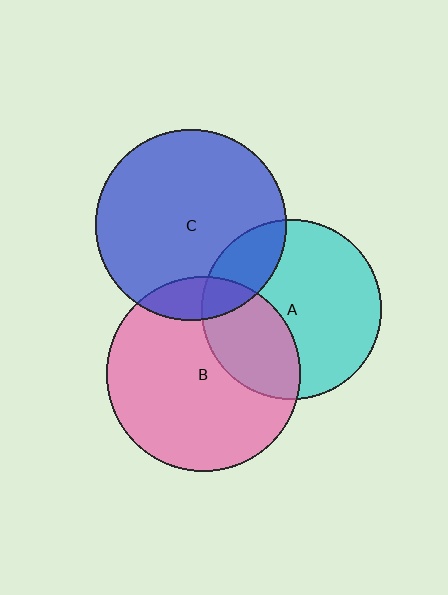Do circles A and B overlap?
Yes.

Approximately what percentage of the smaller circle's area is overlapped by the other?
Approximately 35%.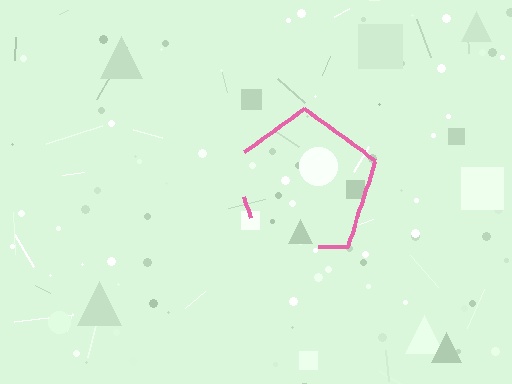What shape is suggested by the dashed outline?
The dashed outline suggests a pentagon.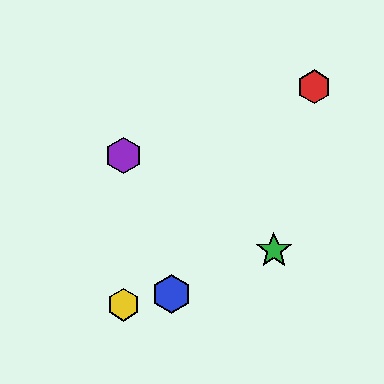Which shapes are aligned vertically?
The yellow hexagon, the purple hexagon are aligned vertically.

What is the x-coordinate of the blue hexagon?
The blue hexagon is at x≈171.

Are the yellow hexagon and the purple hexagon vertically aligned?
Yes, both are at x≈123.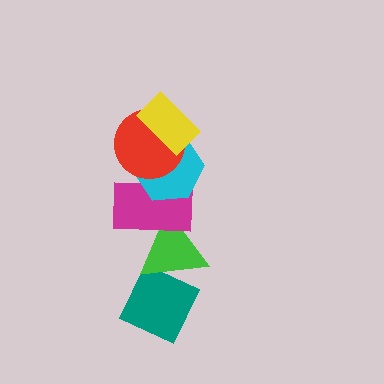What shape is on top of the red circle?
The yellow rectangle is on top of the red circle.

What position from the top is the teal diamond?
The teal diamond is 6th from the top.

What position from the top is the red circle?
The red circle is 2nd from the top.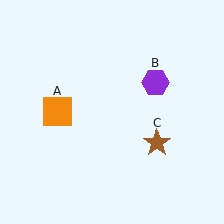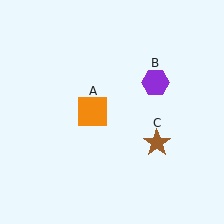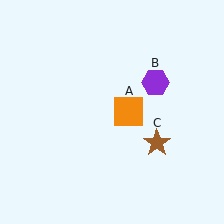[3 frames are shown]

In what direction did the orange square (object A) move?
The orange square (object A) moved right.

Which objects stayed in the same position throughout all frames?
Purple hexagon (object B) and brown star (object C) remained stationary.